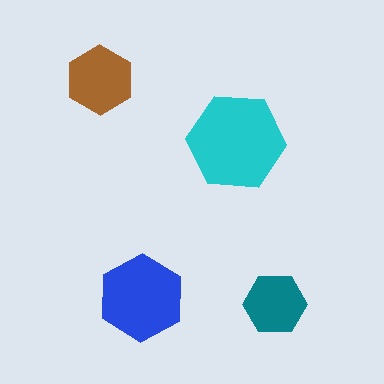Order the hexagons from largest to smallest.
the cyan one, the blue one, the brown one, the teal one.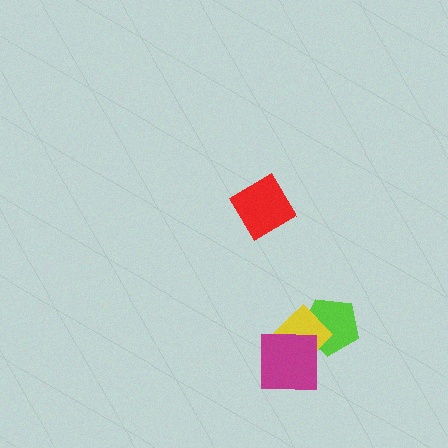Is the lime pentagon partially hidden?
Yes, it is partially covered by another shape.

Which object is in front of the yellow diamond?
The magenta square is in front of the yellow diamond.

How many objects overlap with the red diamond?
0 objects overlap with the red diamond.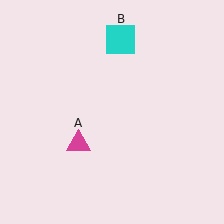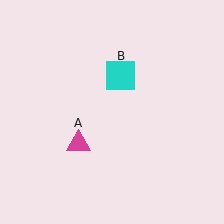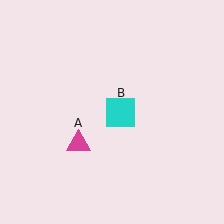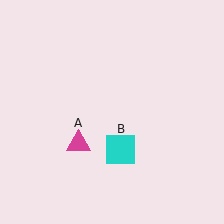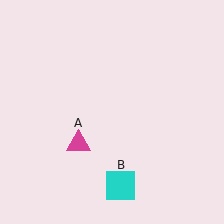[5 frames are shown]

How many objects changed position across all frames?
1 object changed position: cyan square (object B).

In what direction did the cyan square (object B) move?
The cyan square (object B) moved down.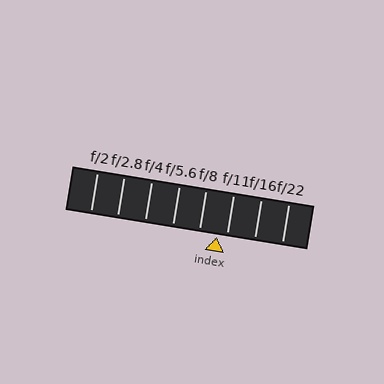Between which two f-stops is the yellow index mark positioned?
The index mark is between f/8 and f/11.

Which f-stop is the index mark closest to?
The index mark is closest to f/11.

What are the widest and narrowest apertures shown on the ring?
The widest aperture shown is f/2 and the narrowest is f/22.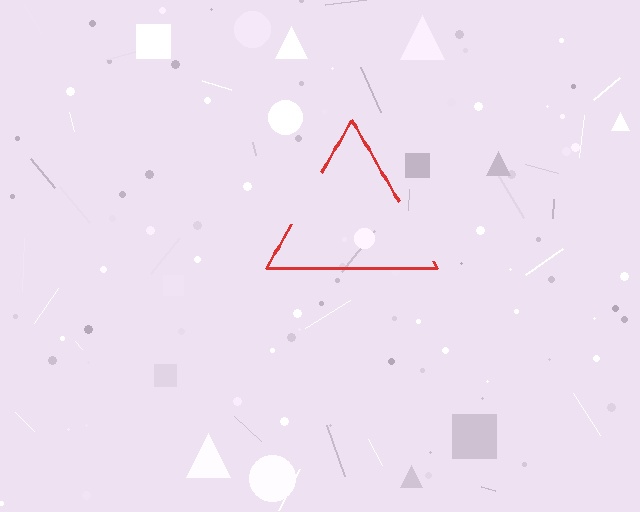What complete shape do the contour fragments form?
The contour fragments form a triangle.